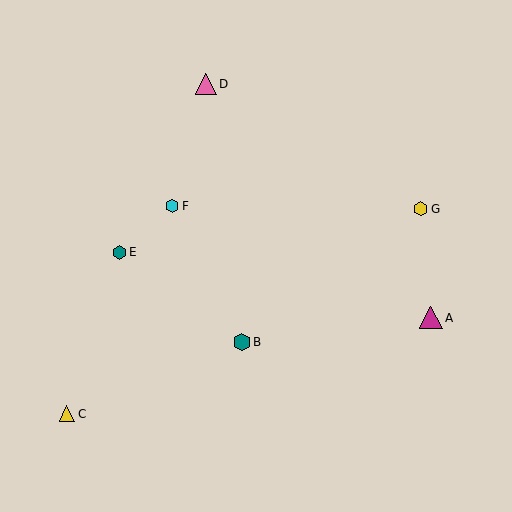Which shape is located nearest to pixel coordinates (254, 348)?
The teal hexagon (labeled B) at (242, 342) is nearest to that location.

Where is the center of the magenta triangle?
The center of the magenta triangle is at (431, 318).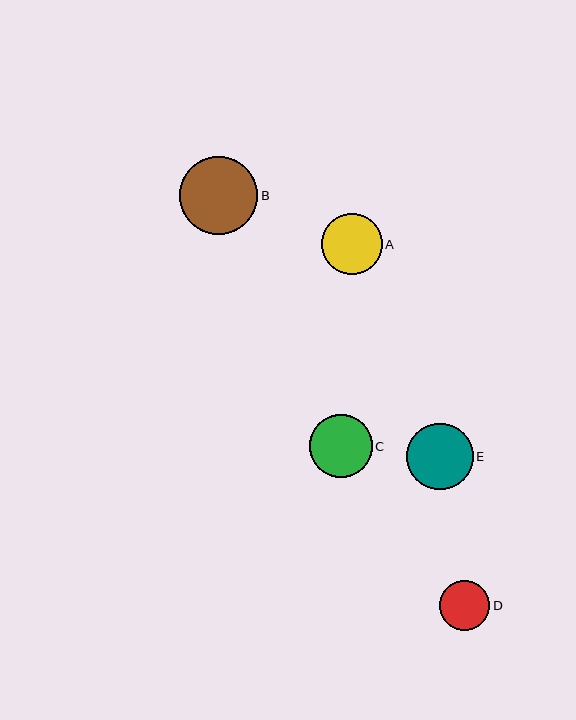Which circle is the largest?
Circle B is the largest with a size of approximately 78 pixels.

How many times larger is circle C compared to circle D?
Circle C is approximately 1.2 times the size of circle D.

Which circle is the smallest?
Circle D is the smallest with a size of approximately 50 pixels.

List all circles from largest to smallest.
From largest to smallest: B, E, C, A, D.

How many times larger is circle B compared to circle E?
Circle B is approximately 1.2 times the size of circle E.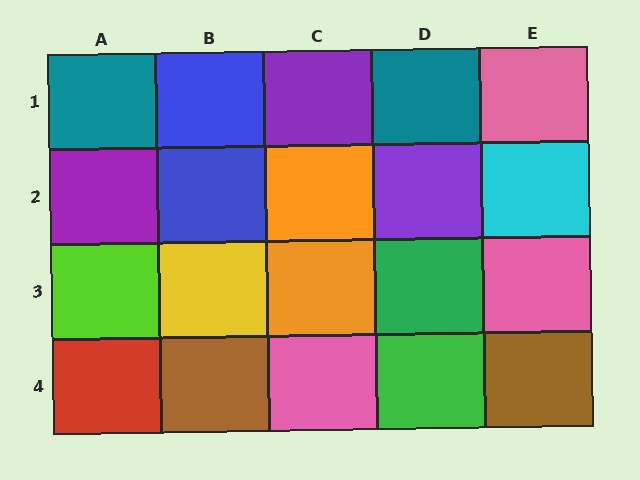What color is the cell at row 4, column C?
Pink.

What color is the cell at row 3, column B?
Yellow.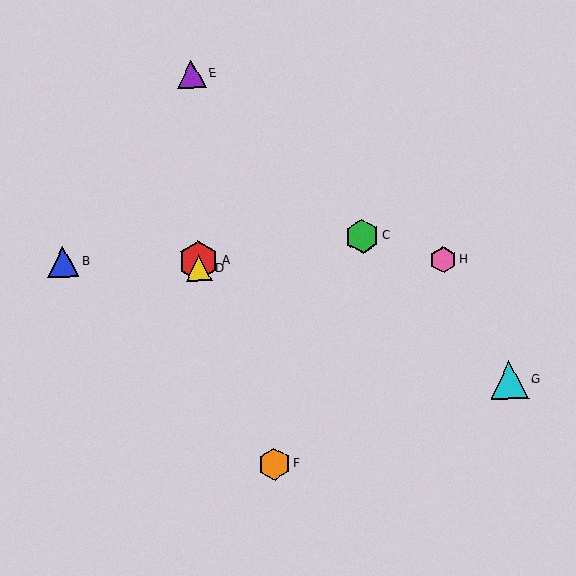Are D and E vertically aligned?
Yes, both are at x≈199.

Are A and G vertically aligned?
No, A is at x≈199 and G is at x≈509.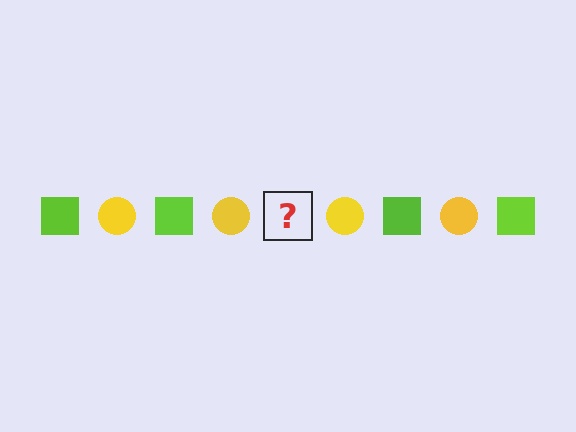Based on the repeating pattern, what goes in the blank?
The blank should be a lime square.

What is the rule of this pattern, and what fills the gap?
The rule is that the pattern alternates between lime square and yellow circle. The gap should be filled with a lime square.